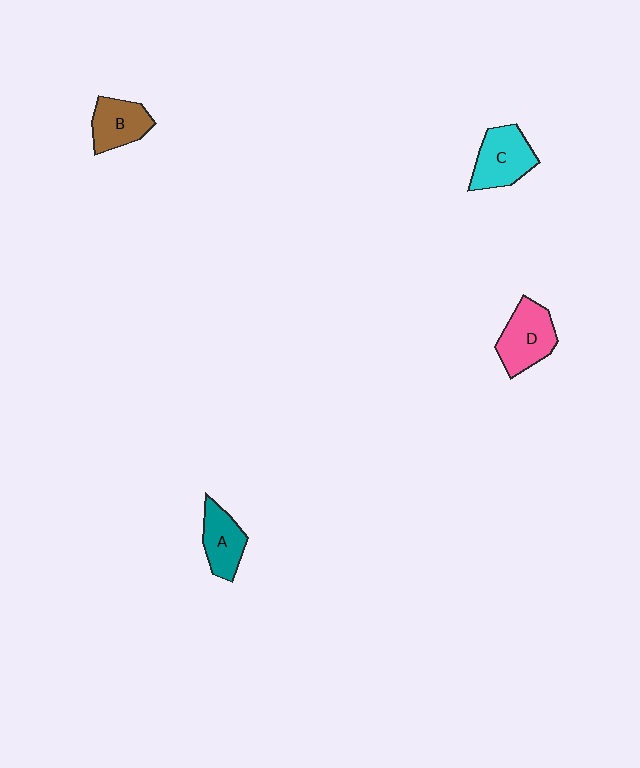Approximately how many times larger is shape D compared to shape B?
Approximately 1.3 times.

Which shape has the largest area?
Shape D (pink).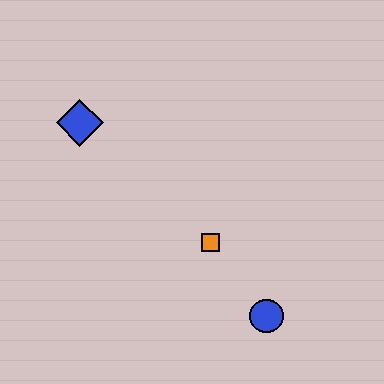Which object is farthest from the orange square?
The blue diamond is farthest from the orange square.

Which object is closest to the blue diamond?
The orange square is closest to the blue diamond.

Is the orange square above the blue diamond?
No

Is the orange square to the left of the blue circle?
Yes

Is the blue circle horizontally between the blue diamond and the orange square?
No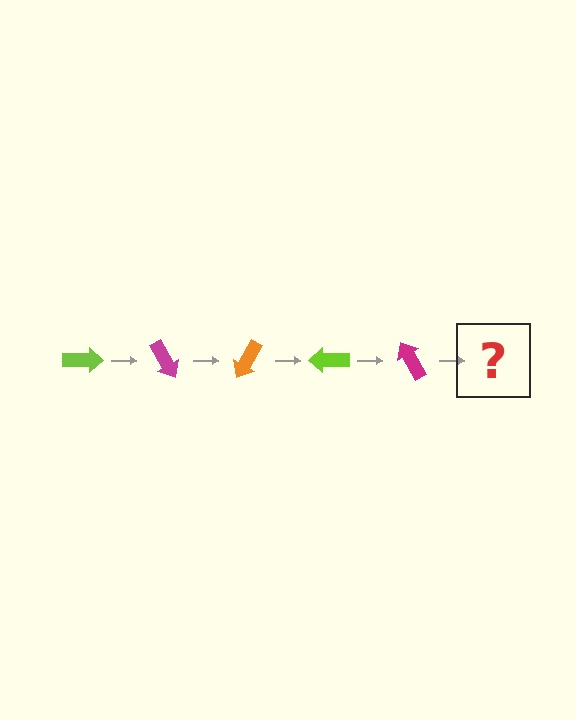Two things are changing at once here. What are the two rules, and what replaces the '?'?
The two rules are that it rotates 60 degrees each step and the color cycles through lime, magenta, and orange. The '?' should be an orange arrow, rotated 300 degrees from the start.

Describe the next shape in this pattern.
It should be an orange arrow, rotated 300 degrees from the start.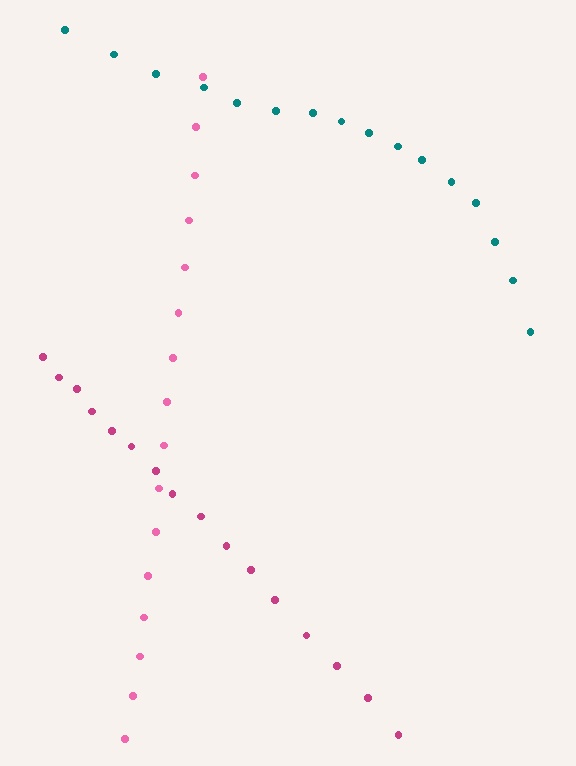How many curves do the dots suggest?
There are 3 distinct paths.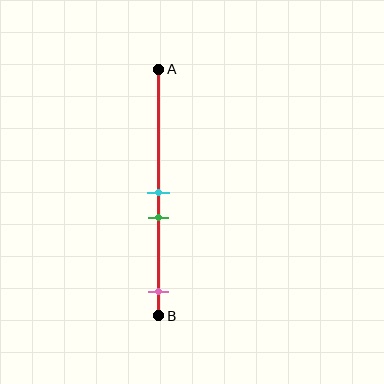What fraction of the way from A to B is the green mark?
The green mark is approximately 60% (0.6) of the way from A to B.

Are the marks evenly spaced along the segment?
No, the marks are not evenly spaced.